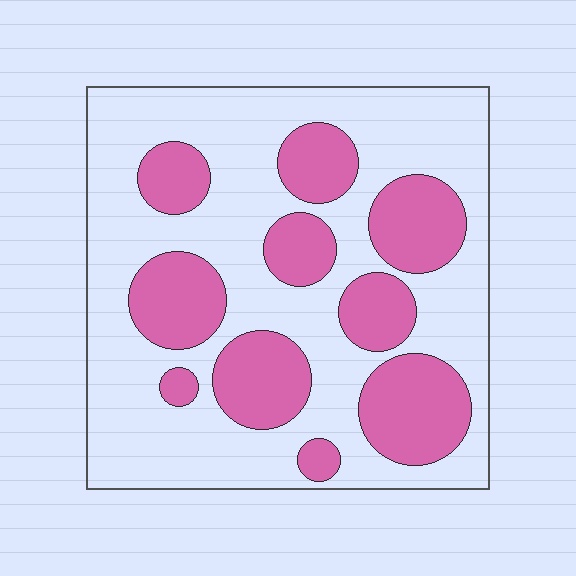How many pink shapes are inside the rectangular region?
10.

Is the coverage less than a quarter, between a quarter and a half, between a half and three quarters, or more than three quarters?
Between a quarter and a half.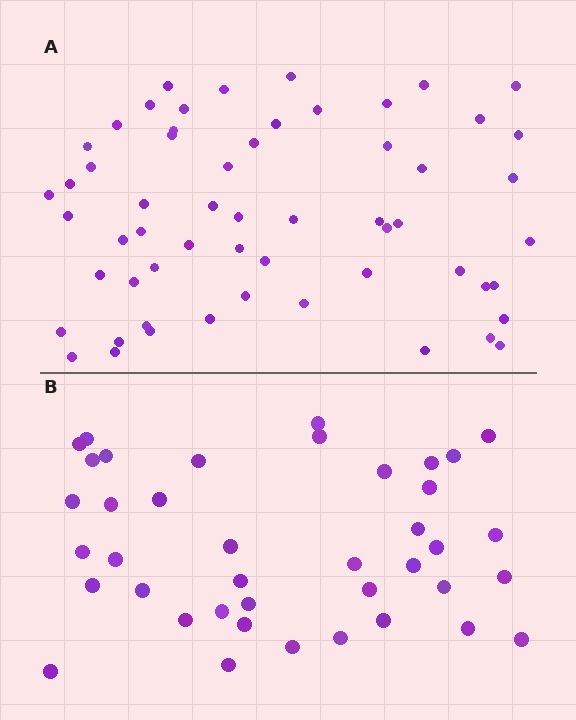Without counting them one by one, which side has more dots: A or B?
Region A (the top region) has more dots.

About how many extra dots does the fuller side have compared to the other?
Region A has approximately 20 more dots than region B.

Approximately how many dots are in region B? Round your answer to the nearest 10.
About 40 dots.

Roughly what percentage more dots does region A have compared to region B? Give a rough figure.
About 45% more.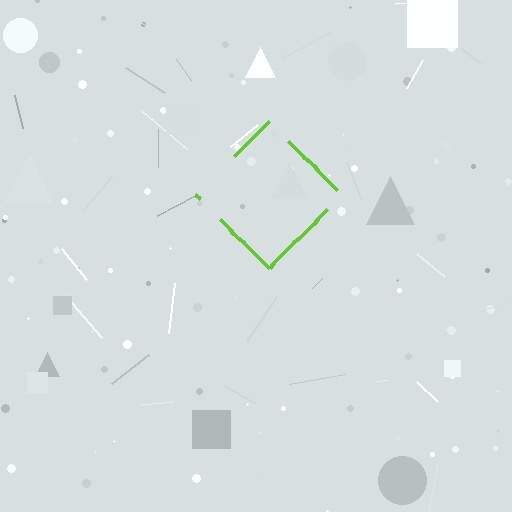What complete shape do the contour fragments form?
The contour fragments form a diamond.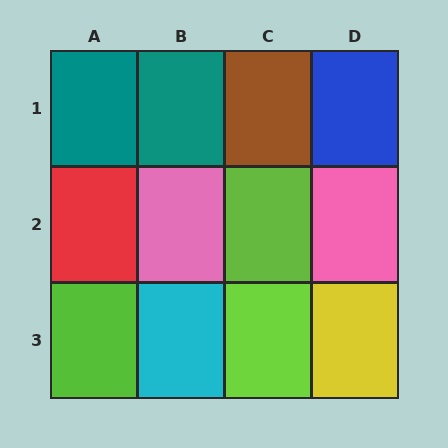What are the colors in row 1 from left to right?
Teal, teal, brown, blue.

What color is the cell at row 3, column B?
Cyan.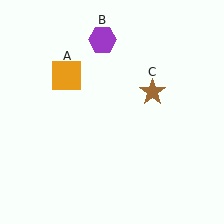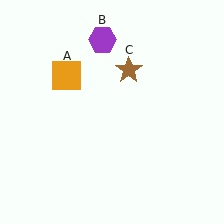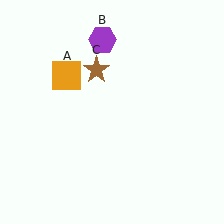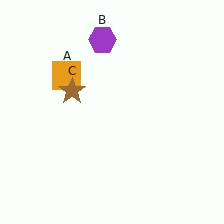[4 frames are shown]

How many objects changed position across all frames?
1 object changed position: brown star (object C).